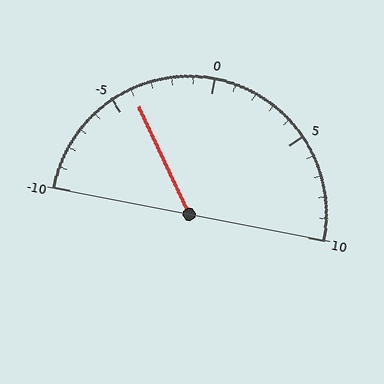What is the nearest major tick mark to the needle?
The nearest major tick mark is -5.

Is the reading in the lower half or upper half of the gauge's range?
The reading is in the lower half of the range (-10 to 10).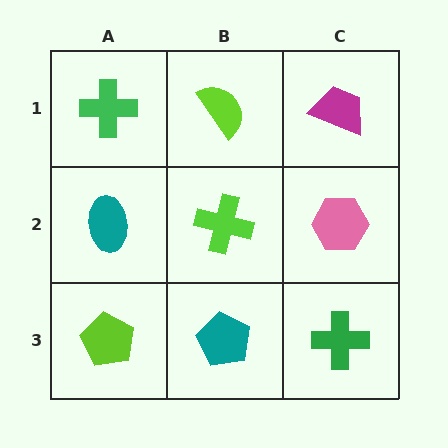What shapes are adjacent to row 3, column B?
A lime cross (row 2, column B), a lime pentagon (row 3, column A), a green cross (row 3, column C).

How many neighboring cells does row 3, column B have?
3.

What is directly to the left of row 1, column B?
A green cross.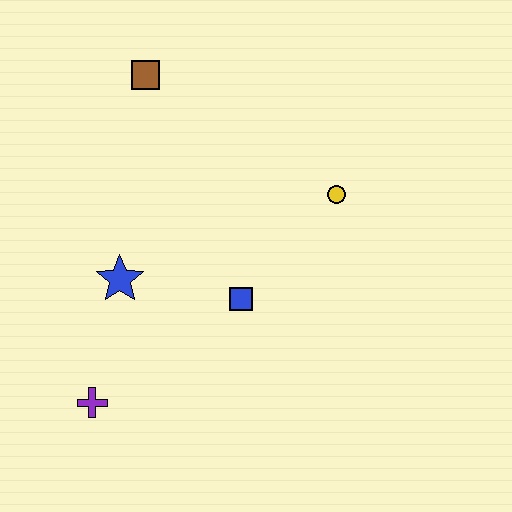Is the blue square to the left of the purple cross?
No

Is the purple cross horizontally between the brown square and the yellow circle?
No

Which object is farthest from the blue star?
The yellow circle is farthest from the blue star.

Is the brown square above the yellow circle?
Yes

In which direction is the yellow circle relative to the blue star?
The yellow circle is to the right of the blue star.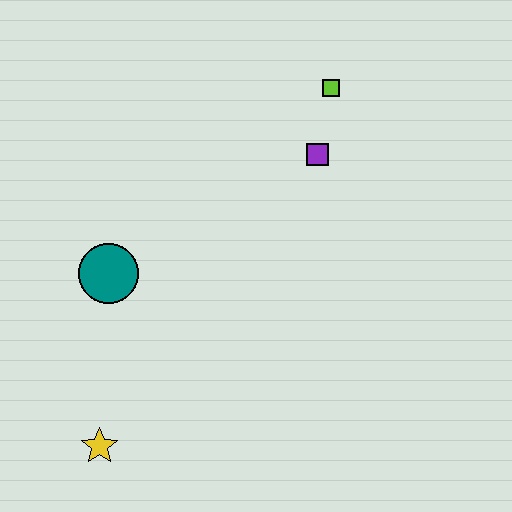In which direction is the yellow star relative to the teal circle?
The yellow star is below the teal circle.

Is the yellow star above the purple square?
No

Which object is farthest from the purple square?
The yellow star is farthest from the purple square.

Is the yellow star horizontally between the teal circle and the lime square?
No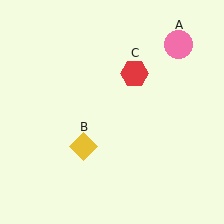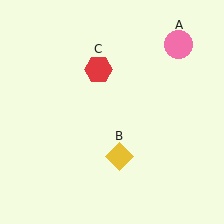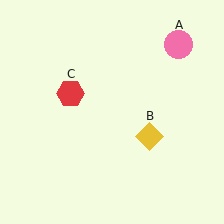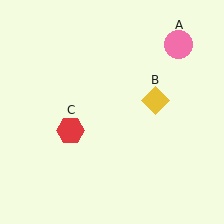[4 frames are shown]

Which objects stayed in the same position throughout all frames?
Pink circle (object A) remained stationary.